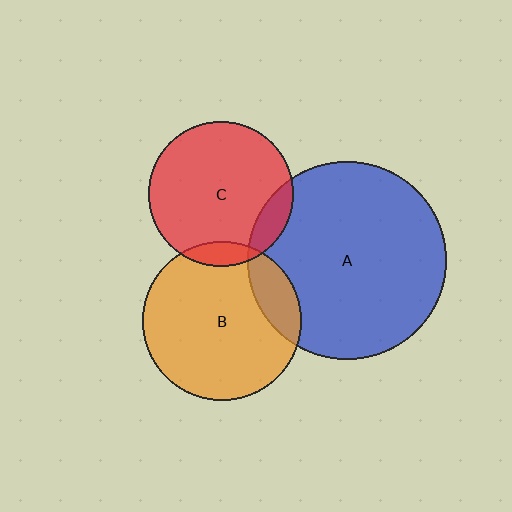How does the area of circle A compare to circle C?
Approximately 1.9 times.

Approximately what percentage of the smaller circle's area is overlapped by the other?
Approximately 10%.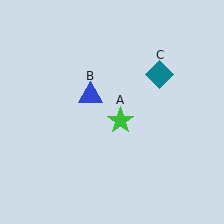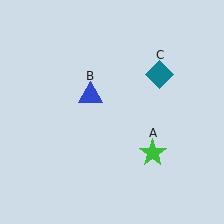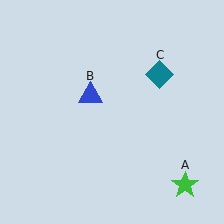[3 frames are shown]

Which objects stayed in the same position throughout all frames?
Blue triangle (object B) and teal diamond (object C) remained stationary.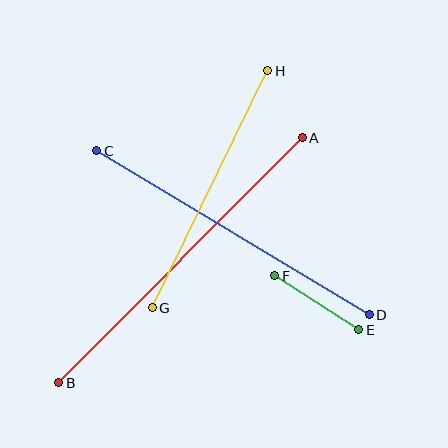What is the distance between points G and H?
The distance is approximately 264 pixels.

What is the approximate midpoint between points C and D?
The midpoint is at approximately (233, 233) pixels.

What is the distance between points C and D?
The distance is approximately 318 pixels.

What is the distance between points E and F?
The distance is approximately 100 pixels.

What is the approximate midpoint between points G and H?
The midpoint is at approximately (210, 189) pixels.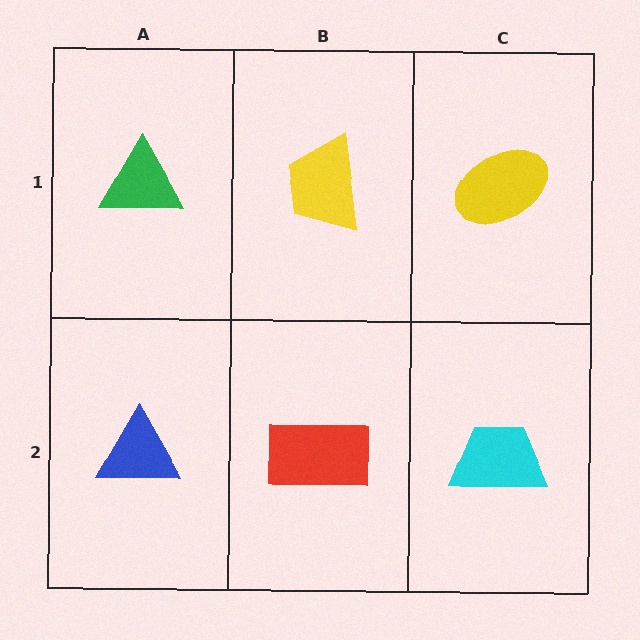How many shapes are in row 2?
3 shapes.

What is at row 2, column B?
A red rectangle.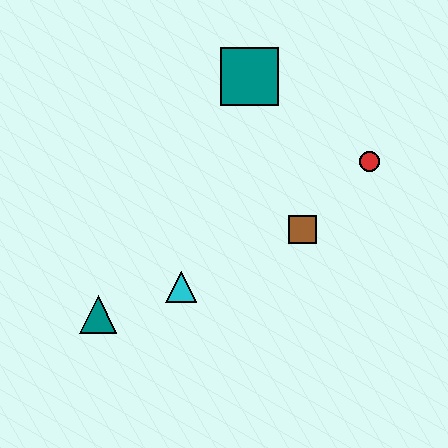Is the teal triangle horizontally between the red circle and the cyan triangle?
No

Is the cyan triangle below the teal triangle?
No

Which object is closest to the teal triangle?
The cyan triangle is closest to the teal triangle.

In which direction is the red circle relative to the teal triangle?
The red circle is to the right of the teal triangle.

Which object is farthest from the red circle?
The teal triangle is farthest from the red circle.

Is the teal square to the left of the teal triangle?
No